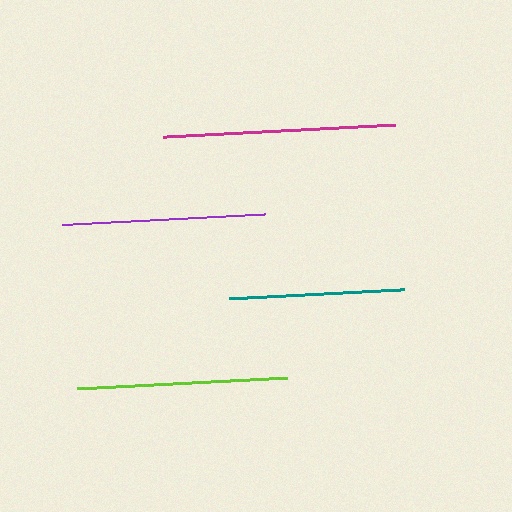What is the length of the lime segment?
The lime segment is approximately 212 pixels long.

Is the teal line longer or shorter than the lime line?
The lime line is longer than the teal line.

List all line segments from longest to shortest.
From longest to shortest: magenta, lime, purple, teal.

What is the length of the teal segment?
The teal segment is approximately 175 pixels long.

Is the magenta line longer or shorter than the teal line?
The magenta line is longer than the teal line.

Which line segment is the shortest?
The teal line is the shortest at approximately 175 pixels.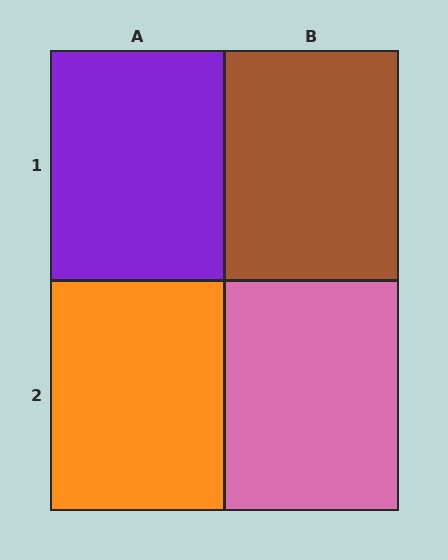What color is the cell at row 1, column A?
Purple.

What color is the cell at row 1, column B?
Brown.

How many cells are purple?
1 cell is purple.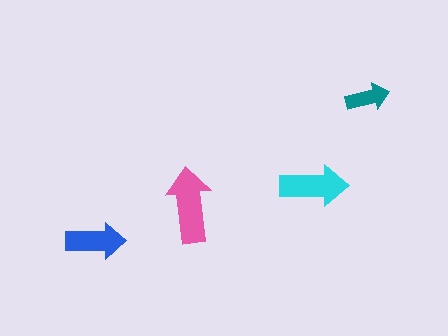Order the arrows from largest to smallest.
the pink one, the cyan one, the blue one, the teal one.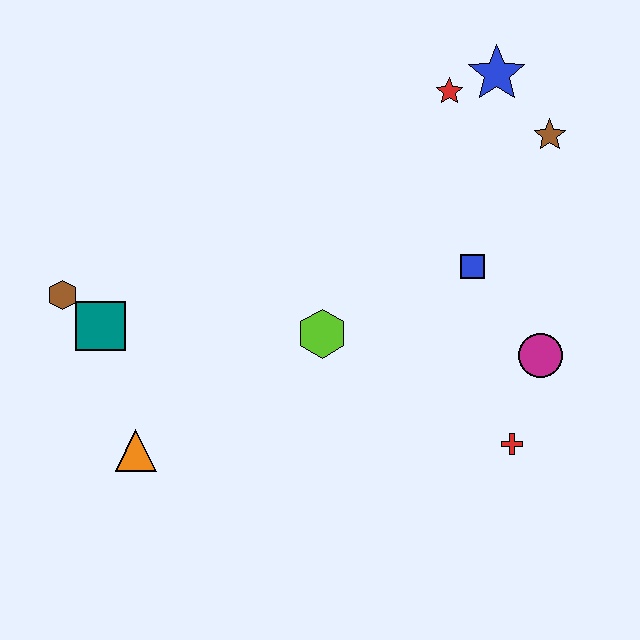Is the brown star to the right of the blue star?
Yes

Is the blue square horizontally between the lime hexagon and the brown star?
Yes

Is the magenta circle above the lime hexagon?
No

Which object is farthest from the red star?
The orange triangle is farthest from the red star.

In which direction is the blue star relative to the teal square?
The blue star is to the right of the teal square.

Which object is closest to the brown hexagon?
The teal square is closest to the brown hexagon.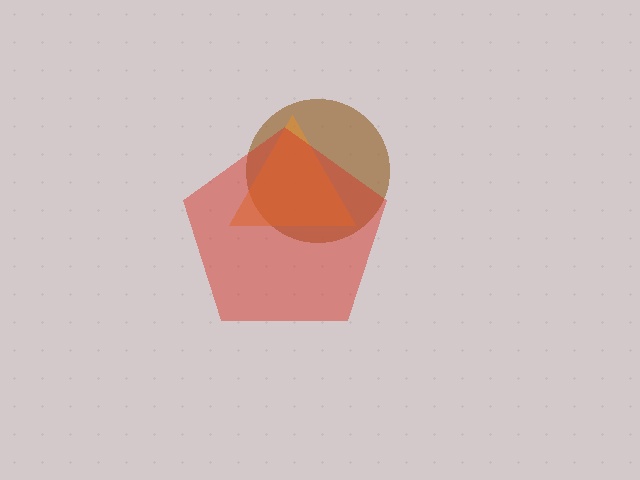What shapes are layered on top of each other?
The layered shapes are: a brown circle, an orange triangle, a red pentagon.